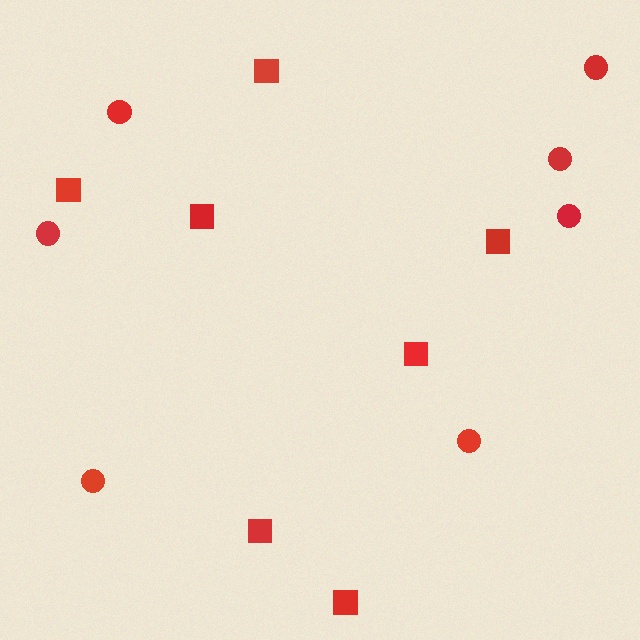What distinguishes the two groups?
There are 2 groups: one group of circles (7) and one group of squares (7).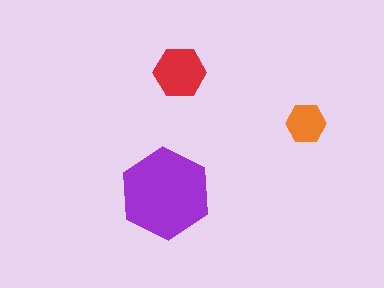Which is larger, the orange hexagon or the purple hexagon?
The purple one.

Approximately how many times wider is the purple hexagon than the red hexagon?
About 1.5 times wider.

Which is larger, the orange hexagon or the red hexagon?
The red one.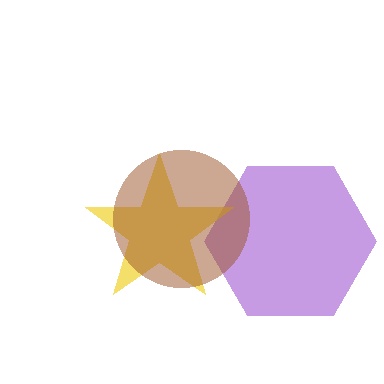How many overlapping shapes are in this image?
There are 3 overlapping shapes in the image.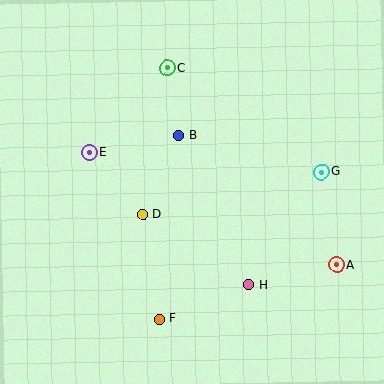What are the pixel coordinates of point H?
Point H is at (248, 284).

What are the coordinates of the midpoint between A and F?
The midpoint between A and F is at (248, 292).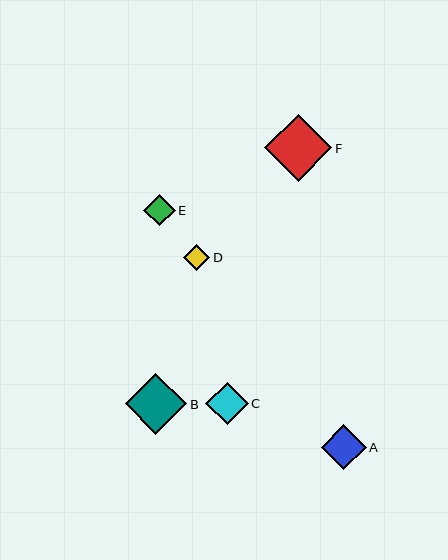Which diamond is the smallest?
Diamond D is the smallest with a size of approximately 26 pixels.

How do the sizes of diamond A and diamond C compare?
Diamond A and diamond C are approximately the same size.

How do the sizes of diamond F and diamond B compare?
Diamond F and diamond B are approximately the same size.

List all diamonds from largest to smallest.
From largest to smallest: F, B, A, C, E, D.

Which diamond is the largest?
Diamond F is the largest with a size of approximately 67 pixels.